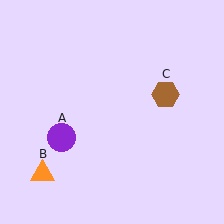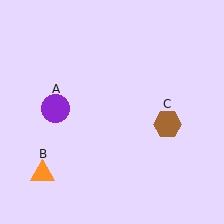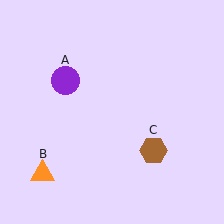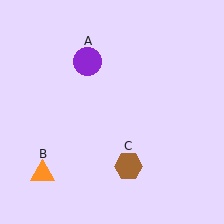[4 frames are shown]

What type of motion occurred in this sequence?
The purple circle (object A), brown hexagon (object C) rotated clockwise around the center of the scene.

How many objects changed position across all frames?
2 objects changed position: purple circle (object A), brown hexagon (object C).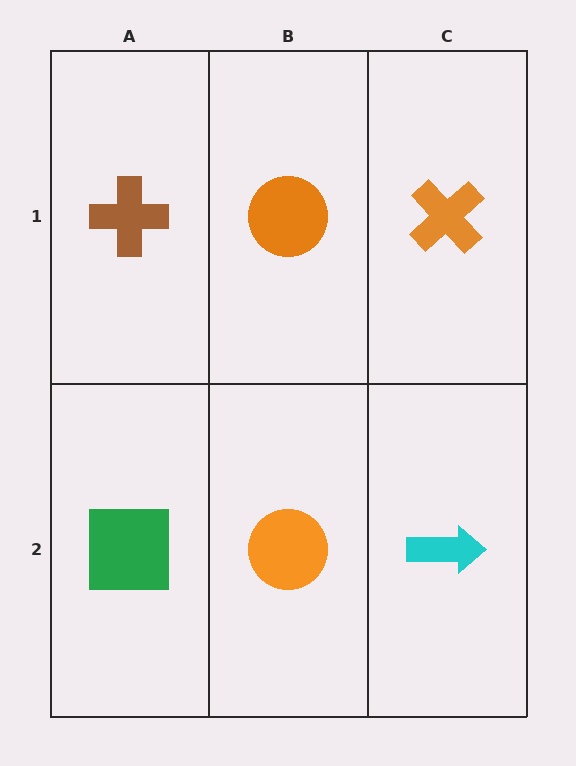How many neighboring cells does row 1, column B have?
3.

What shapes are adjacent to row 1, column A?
A green square (row 2, column A), an orange circle (row 1, column B).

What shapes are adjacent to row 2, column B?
An orange circle (row 1, column B), a green square (row 2, column A), a cyan arrow (row 2, column C).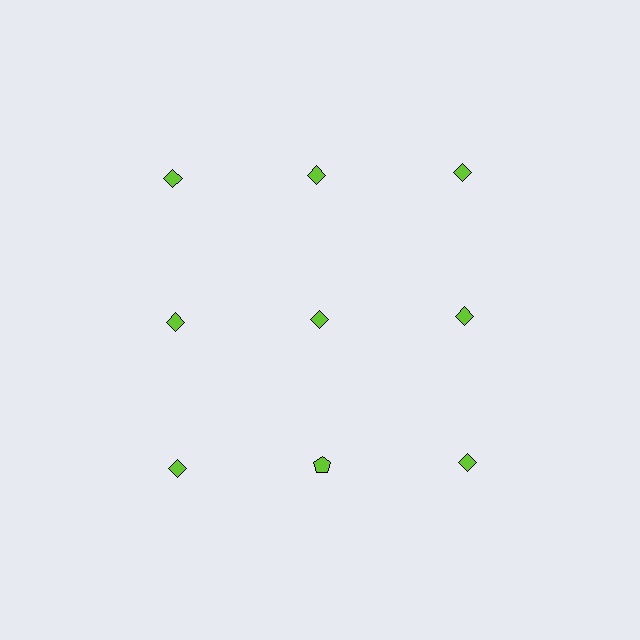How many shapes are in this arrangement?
There are 9 shapes arranged in a grid pattern.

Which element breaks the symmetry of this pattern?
The lime pentagon in the third row, second from left column breaks the symmetry. All other shapes are lime diamonds.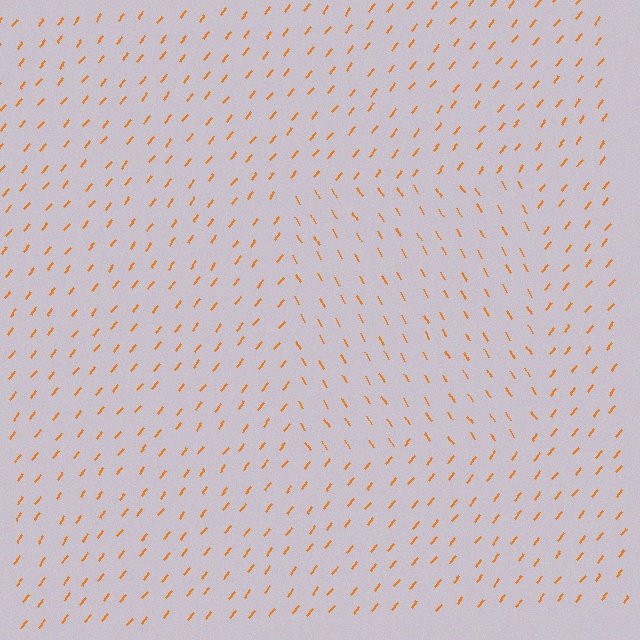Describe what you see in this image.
The image is filled with small orange line segments. A rectangle region in the image has lines oriented differently from the surrounding lines, creating a visible texture boundary.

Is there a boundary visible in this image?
Yes, there is a texture boundary formed by a change in line orientation.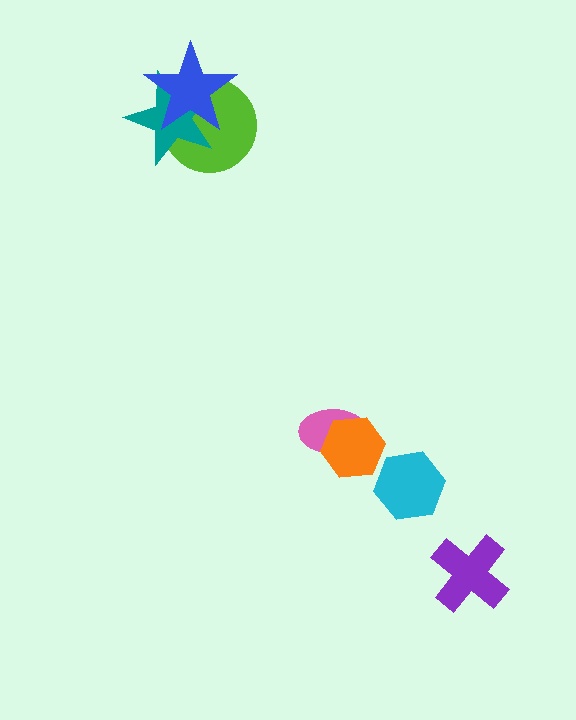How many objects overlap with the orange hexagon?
1 object overlaps with the orange hexagon.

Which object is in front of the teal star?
The blue star is in front of the teal star.